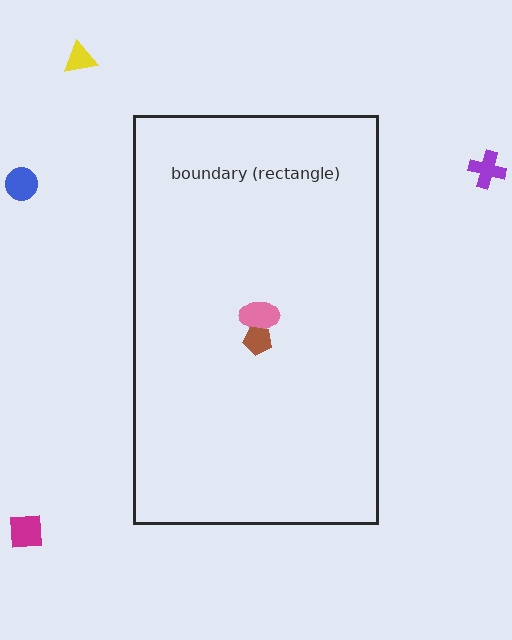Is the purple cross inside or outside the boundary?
Outside.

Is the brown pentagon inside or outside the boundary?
Inside.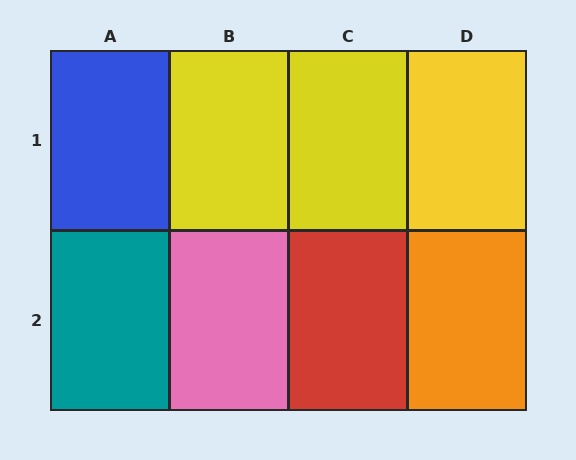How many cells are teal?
1 cell is teal.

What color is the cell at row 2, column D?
Orange.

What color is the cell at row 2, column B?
Pink.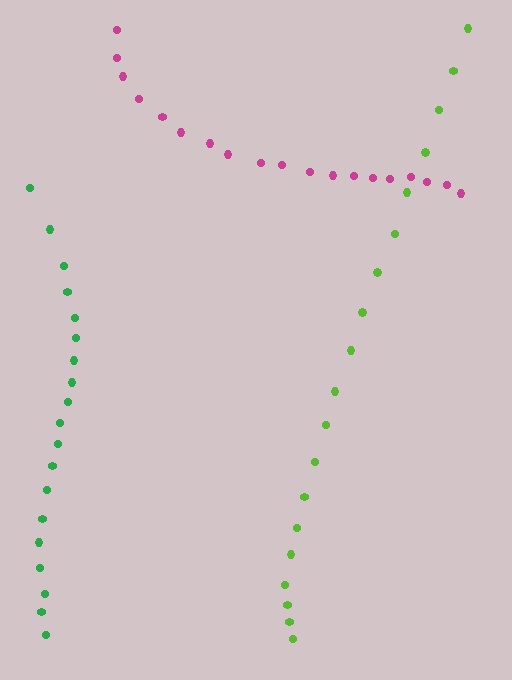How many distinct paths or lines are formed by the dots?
There are 3 distinct paths.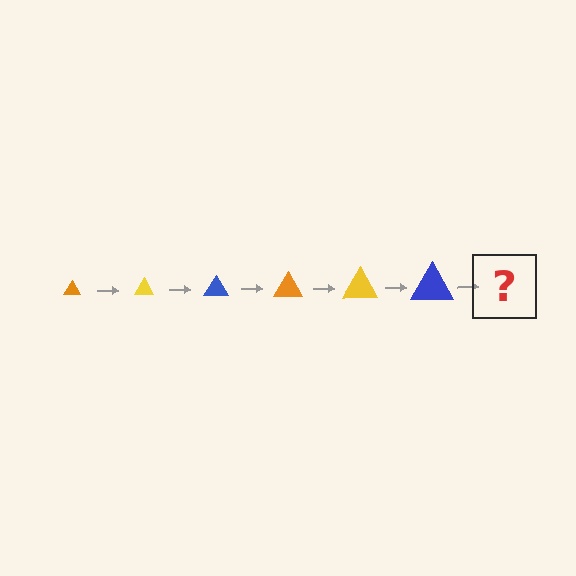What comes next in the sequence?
The next element should be an orange triangle, larger than the previous one.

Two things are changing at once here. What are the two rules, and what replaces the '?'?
The two rules are that the triangle grows larger each step and the color cycles through orange, yellow, and blue. The '?' should be an orange triangle, larger than the previous one.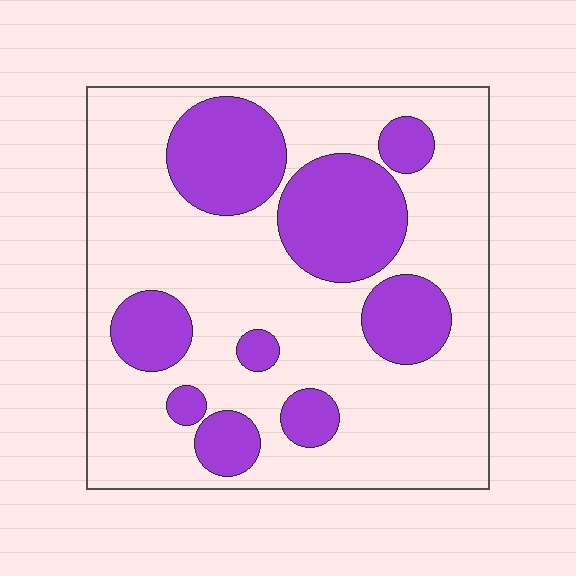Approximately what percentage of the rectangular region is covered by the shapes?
Approximately 30%.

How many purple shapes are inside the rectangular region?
9.